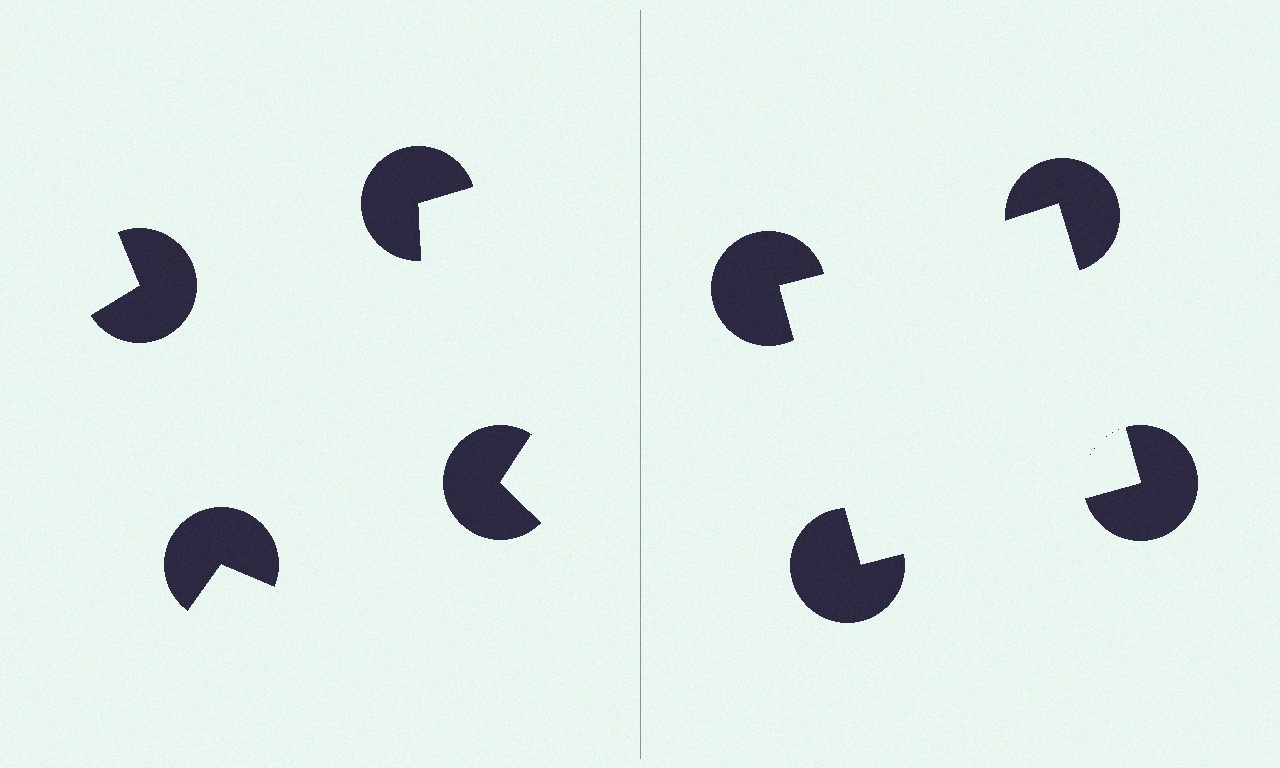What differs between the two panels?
The pac-man discs are positioned identically on both sides; only the wedge orientations differ. On the right they align to a square; on the left they are misaligned.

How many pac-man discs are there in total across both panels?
8 — 4 on each side.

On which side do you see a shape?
An illusory square appears on the right side. On the left side the wedge cuts are rotated, so no coherent shape forms.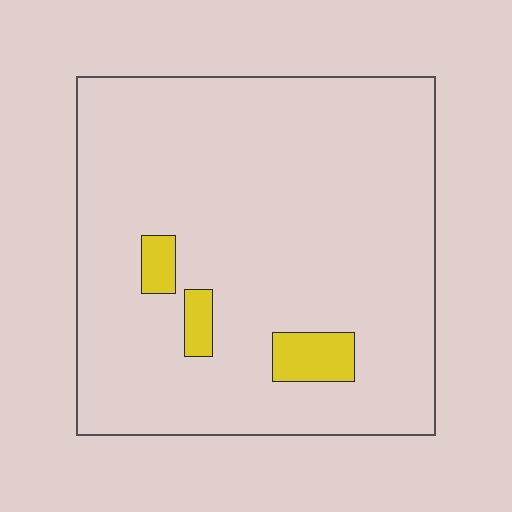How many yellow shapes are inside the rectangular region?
3.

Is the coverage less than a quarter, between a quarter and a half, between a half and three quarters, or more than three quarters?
Less than a quarter.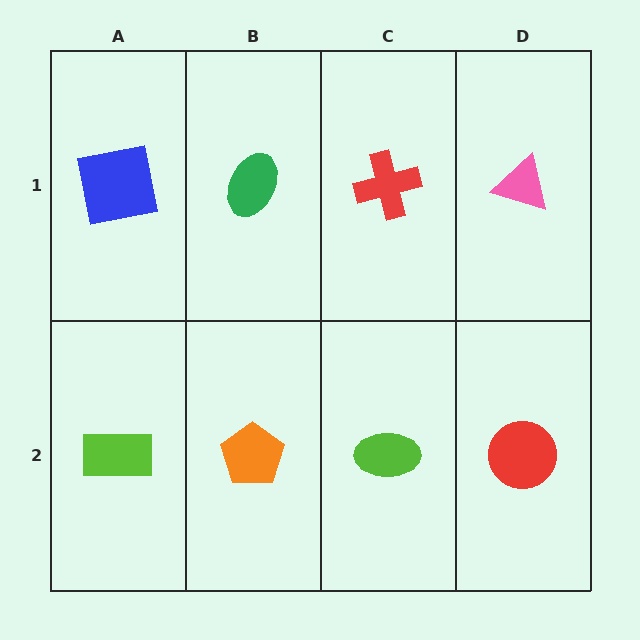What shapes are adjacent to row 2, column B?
A green ellipse (row 1, column B), a lime rectangle (row 2, column A), a lime ellipse (row 2, column C).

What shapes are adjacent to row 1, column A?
A lime rectangle (row 2, column A), a green ellipse (row 1, column B).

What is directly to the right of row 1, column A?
A green ellipse.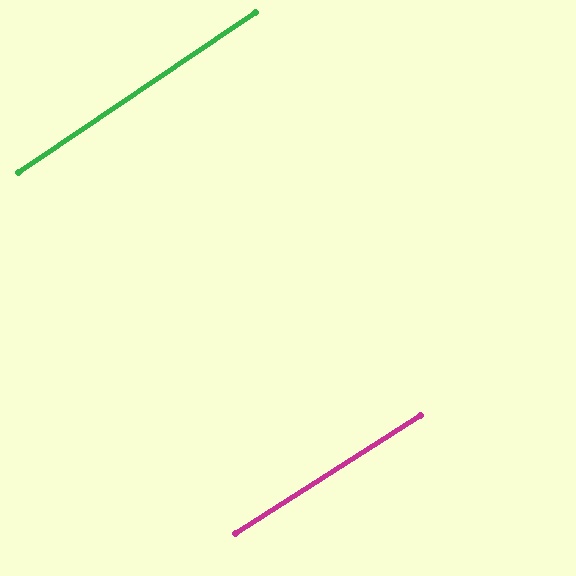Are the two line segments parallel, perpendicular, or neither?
Parallel — their directions differ by only 1.5°.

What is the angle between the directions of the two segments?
Approximately 2 degrees.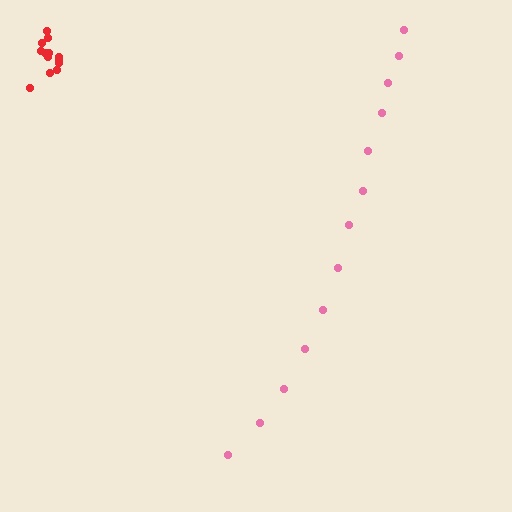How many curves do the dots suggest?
There are 2 distinct paths.